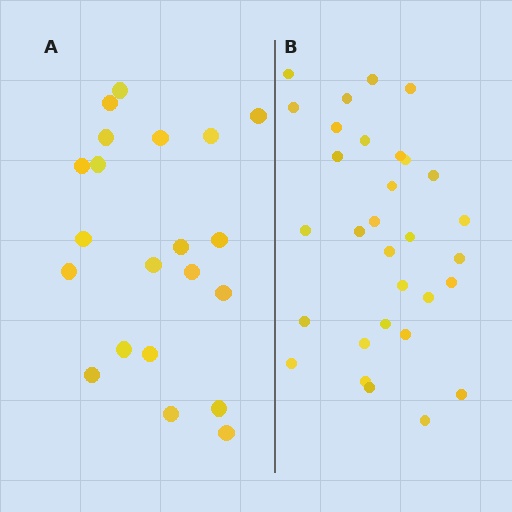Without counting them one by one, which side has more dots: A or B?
Region B (the right region) has more dots.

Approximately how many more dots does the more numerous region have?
Region B has roughly 10 or so more dots than region A.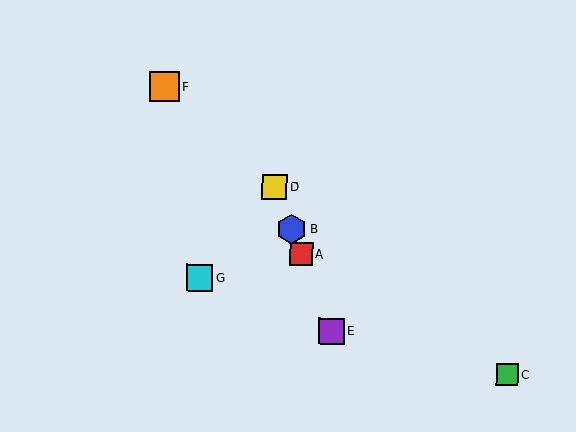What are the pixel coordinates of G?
Object G is at (199, 278).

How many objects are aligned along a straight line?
4 objects (A, B, D, E) are aligned along a straight line.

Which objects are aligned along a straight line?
Objects A, B, D, E are aligned along a straight line.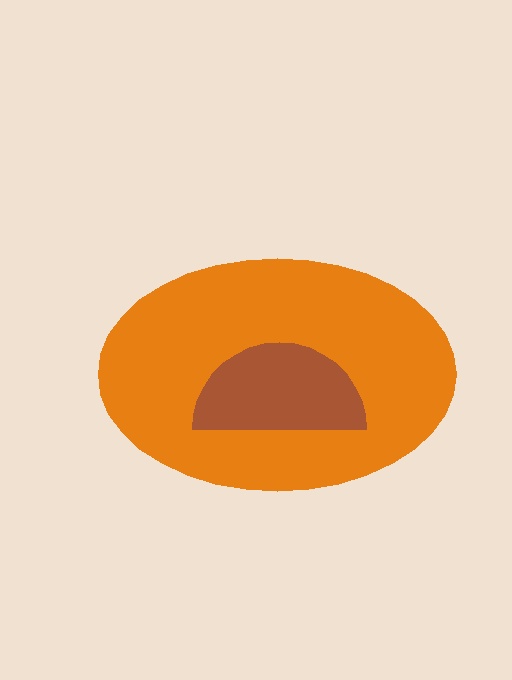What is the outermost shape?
The orange ellipse.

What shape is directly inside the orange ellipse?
The brown semicircle.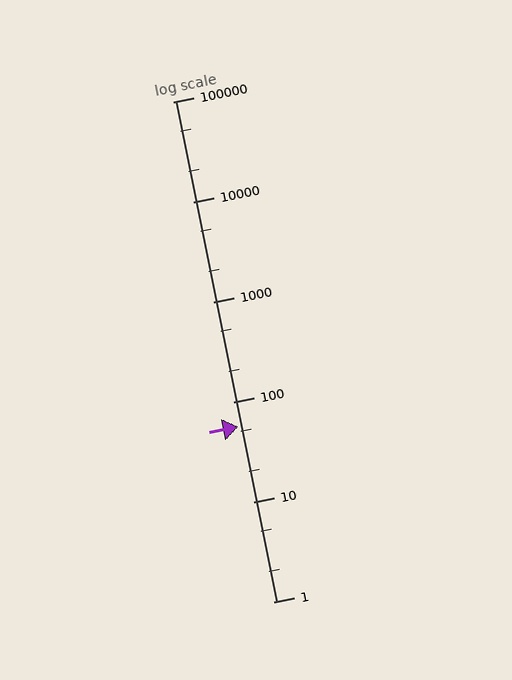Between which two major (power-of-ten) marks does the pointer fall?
The pointer is between 10 and 100.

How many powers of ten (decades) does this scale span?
The scale spans 5 decades, from 1 to 100000.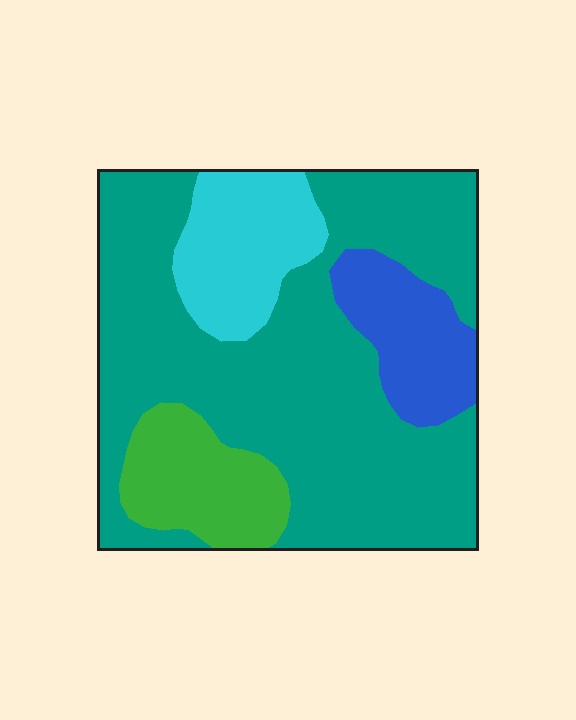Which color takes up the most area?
Teal, at roughly 65%.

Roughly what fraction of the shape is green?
Green covers around 10% of the shape.